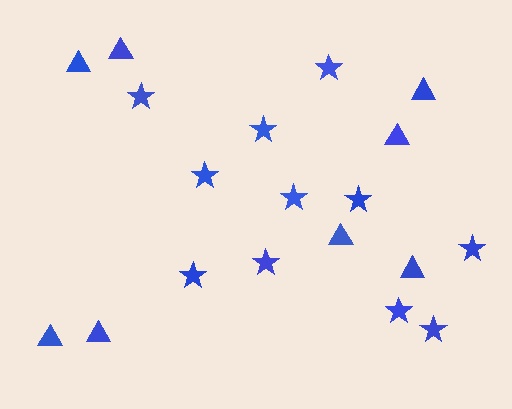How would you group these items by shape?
There are 2 groups: one group of triangles (8) and one group of stars (11).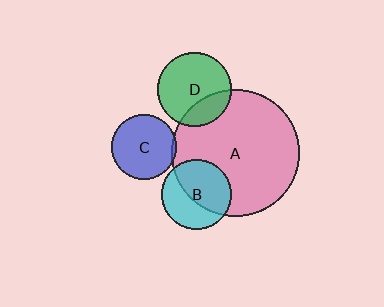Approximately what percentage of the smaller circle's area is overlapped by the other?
Approximately 55%.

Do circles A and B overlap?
Yes.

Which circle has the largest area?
Circle A (pink).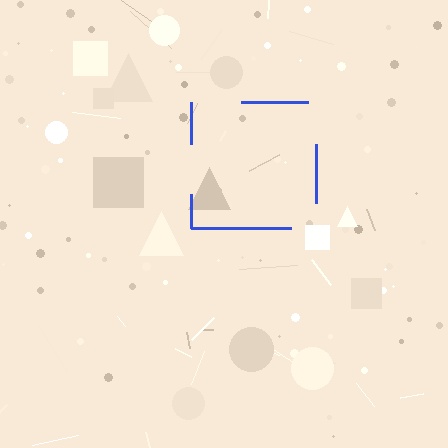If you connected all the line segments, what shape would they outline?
They would outline a square.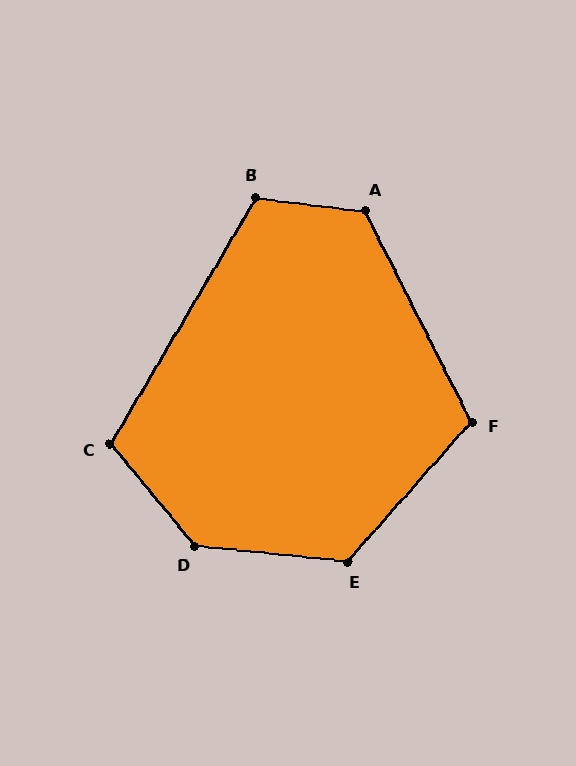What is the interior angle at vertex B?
Approximately 113 degrees (obtuse).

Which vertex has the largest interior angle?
D, at approximately 135 degrees.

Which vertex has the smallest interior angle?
C, at approximately 110 degrees.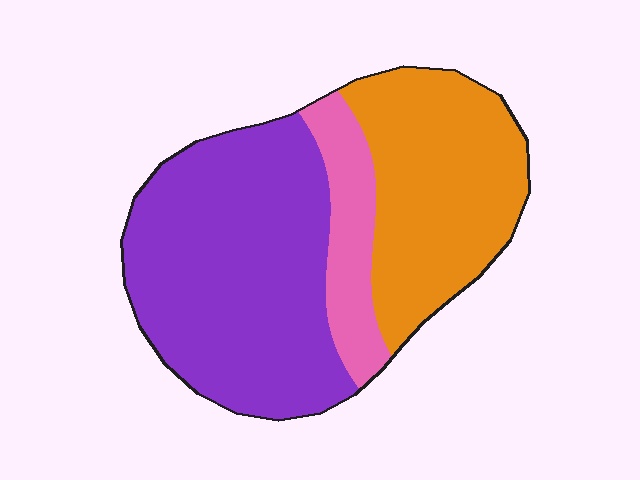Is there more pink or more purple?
Purple.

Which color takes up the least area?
Pink, at roughly 15%.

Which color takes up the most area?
Purple, at roughly 50%.